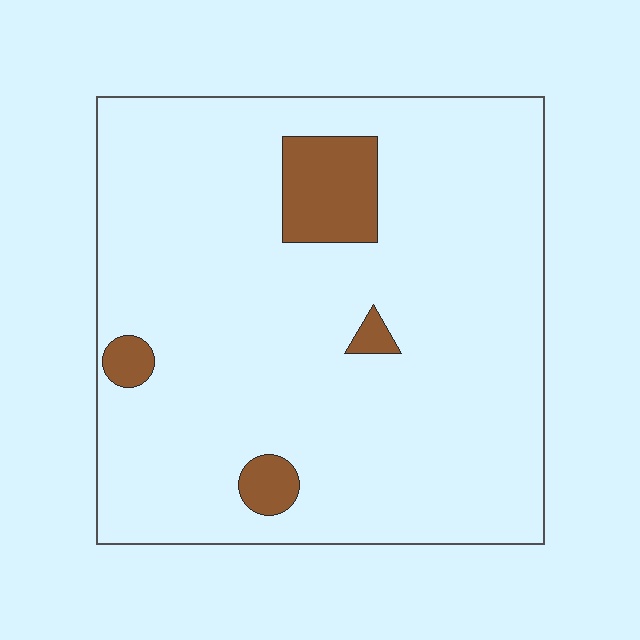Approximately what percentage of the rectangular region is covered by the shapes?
Approximately 10%.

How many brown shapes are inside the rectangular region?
4.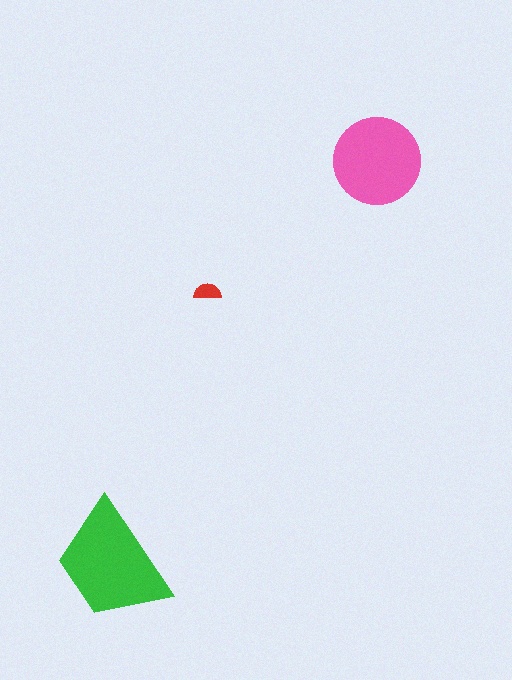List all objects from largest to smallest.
The green trapezoid, the pink circle, the red semicircle.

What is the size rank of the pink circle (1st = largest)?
2nd.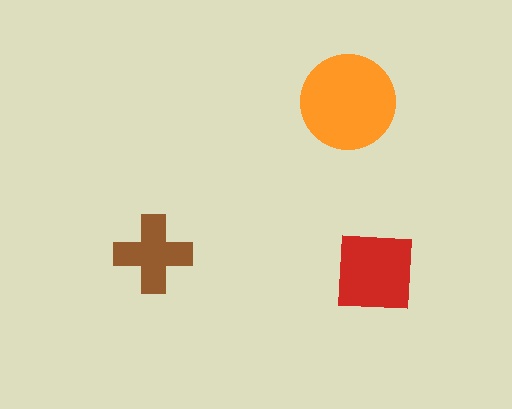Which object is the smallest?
The brown cross.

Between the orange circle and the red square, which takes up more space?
The orange circle.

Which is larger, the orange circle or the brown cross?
The orange circle.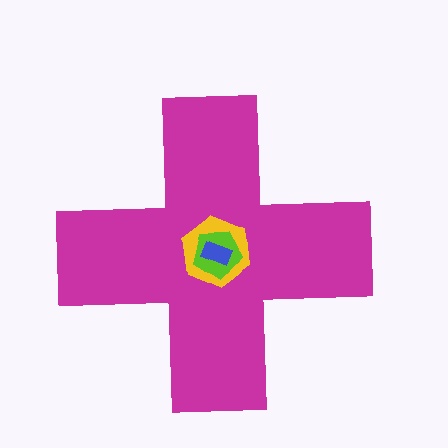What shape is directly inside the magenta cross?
The yellow hexagon.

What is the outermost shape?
The magenta cross.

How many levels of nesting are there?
4.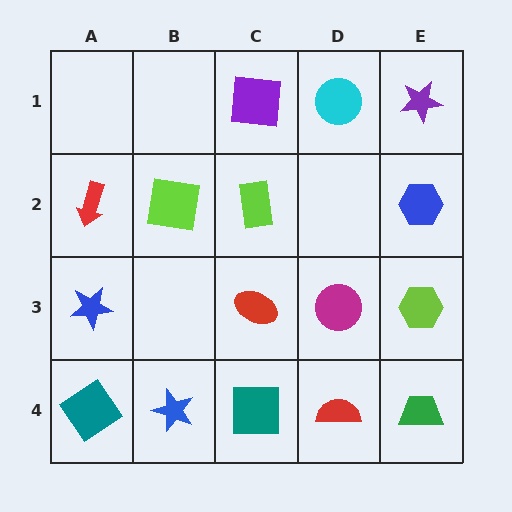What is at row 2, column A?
A red arrow.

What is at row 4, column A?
A teal diamond.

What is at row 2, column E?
A blue hexagon.